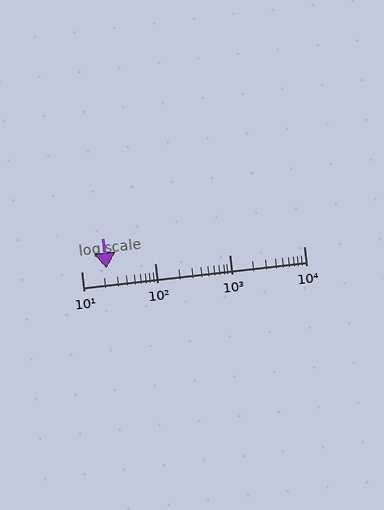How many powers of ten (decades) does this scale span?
The scale spans 3 decades, from 10 to 10000.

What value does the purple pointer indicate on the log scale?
The pointer indicates approximately 22.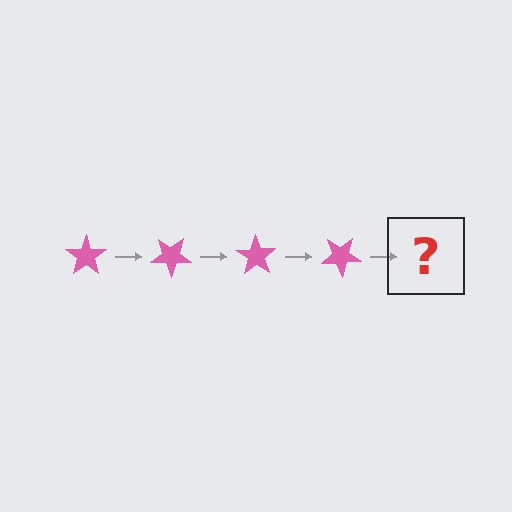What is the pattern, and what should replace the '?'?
The pattern is that the star rotates 35 degrees each step. The '?' should be a pink star rotated 140 degrees.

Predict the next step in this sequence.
The next step is a pink star rotated 140 degrees.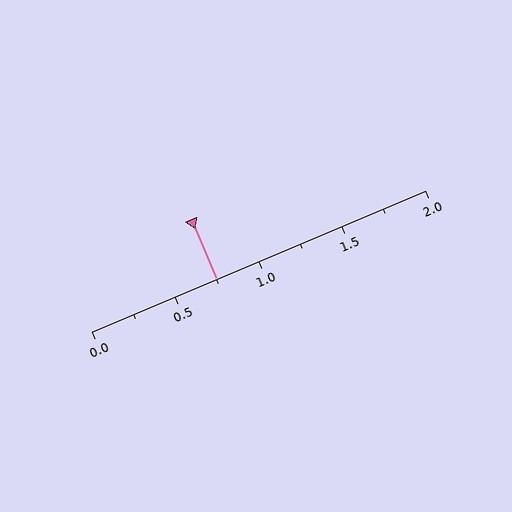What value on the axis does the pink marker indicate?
The marker indicates approximately 0.75.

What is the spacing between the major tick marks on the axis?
The major ticks are spaced 0.5 apart.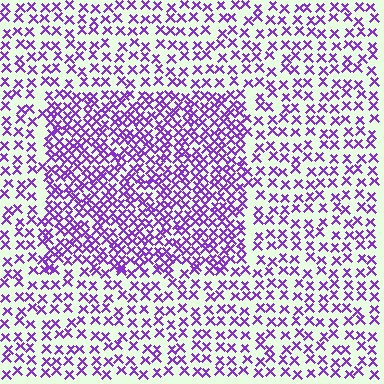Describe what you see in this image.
The image contains small purple elements arranged at two different densities. A rectangle-shaped region is visible where the elements are more densely packed than the surrounding area.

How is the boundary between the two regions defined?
The boundary is defined by a change in element density (approximately 1.9x ratio). All elements are the same color, size, and shape.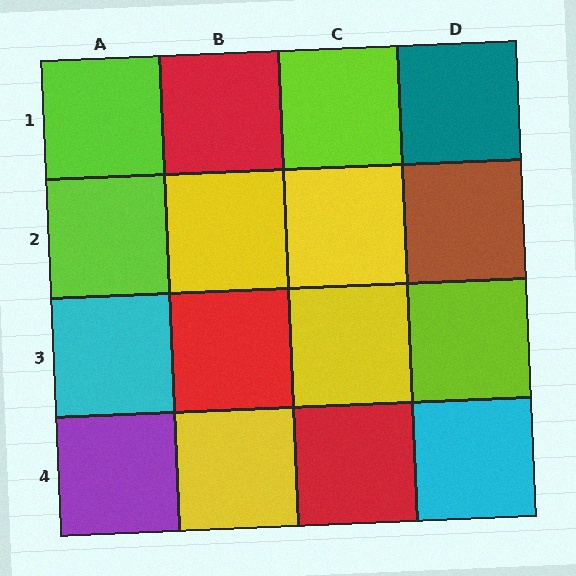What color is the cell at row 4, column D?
Cyan.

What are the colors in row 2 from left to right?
Lime, yellow, yellow, brown.